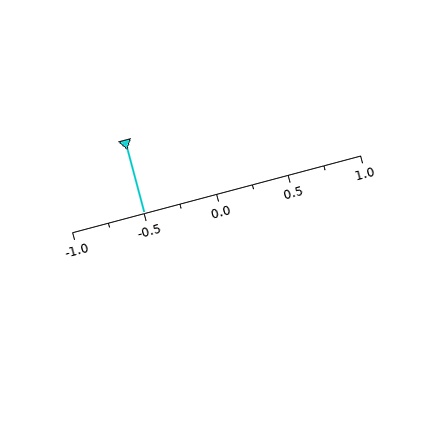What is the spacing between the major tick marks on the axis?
The major ticks are spaced 0.5 apart.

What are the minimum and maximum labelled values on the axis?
The axis runs from -1.0 to 1.0.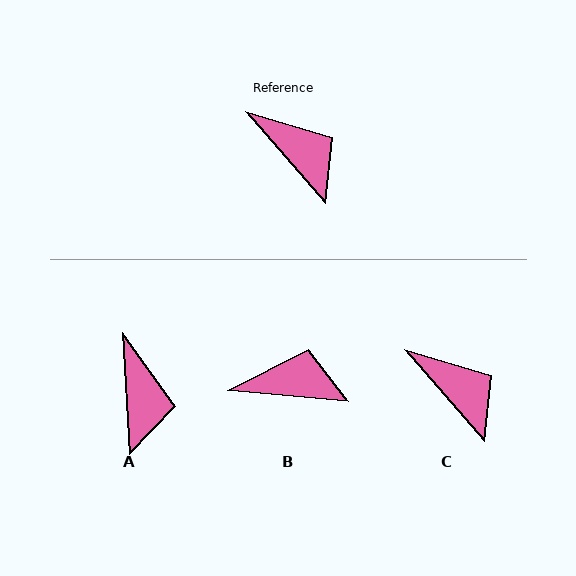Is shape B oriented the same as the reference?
No, it is off by about 44 degrees.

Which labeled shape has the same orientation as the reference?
C.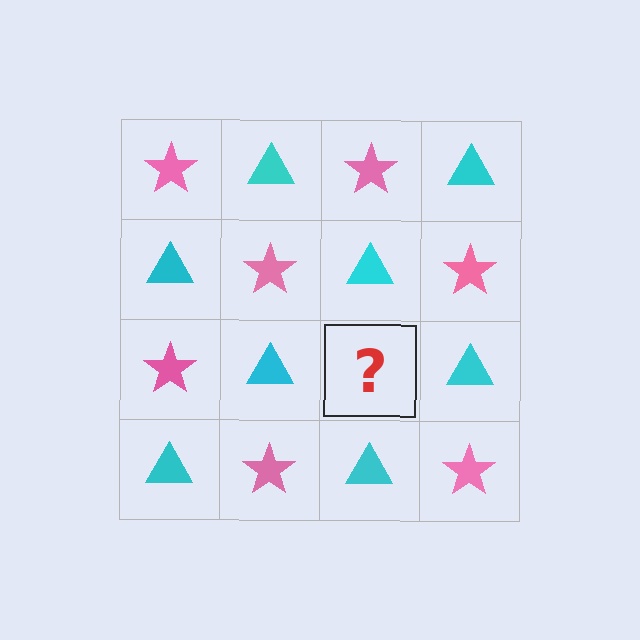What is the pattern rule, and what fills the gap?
The rule is that it alternates pink star and cyan triangle in a checkerboard pattern. The gap should be filled with a pink star.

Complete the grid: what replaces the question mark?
The question mark should be replaced with a pink star.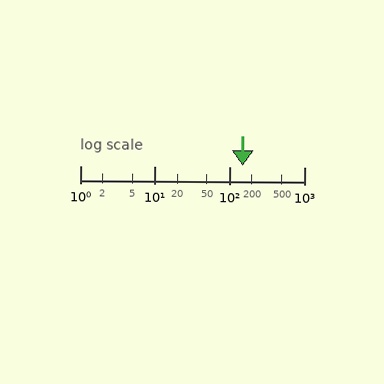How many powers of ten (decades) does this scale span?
The scale spans 3 decades, from 1 to 1000.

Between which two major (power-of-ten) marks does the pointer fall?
The pointer is between 100 and 1000.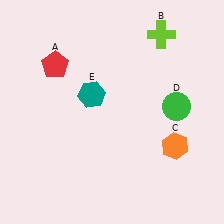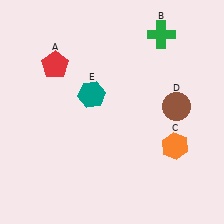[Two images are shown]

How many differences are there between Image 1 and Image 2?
There are 2 differences between the two images.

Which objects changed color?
B changed from lime to green. D changed from green to brown.